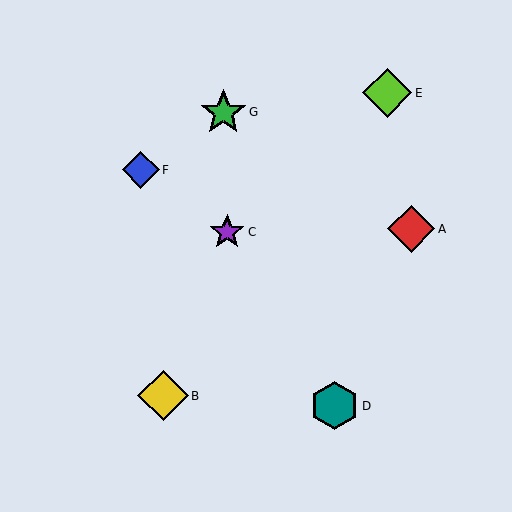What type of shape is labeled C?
Shape C is a purple star.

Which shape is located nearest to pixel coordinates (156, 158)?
The blue diamond (labeled F) at (141, 170) is nearest to that location.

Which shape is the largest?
The yellow diamond (labeled B) is the largest.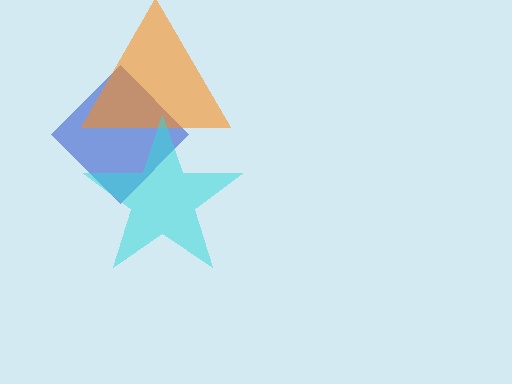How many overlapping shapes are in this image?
There are 3 overlapping shapes in the image.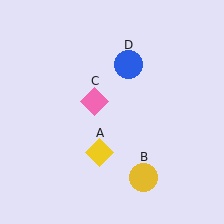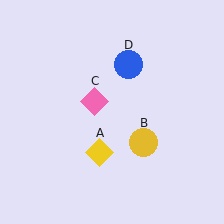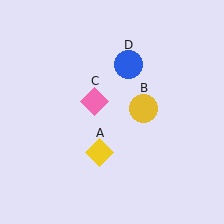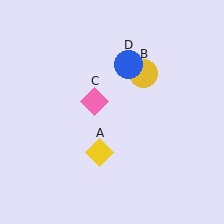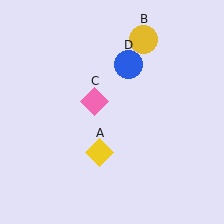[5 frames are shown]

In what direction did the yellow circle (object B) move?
The yellow circle (object B) moved up.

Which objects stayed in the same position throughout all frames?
Yellow diamond (object A) and pink diamond (object C) and blue circle (object D) remained stationary.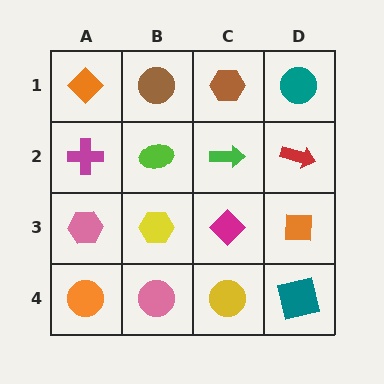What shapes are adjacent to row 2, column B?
A brown circle (row 1, column B), a yellow hexagon (row 3, column B), a magenta cross (row 2, column A), a green arrow (row 2, column C).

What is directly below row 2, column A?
A pink hexagon.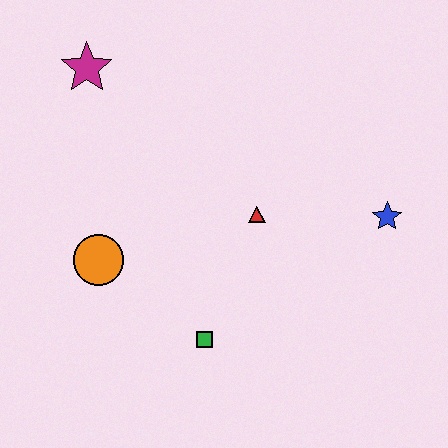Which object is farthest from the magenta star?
The blue star is farthest from the magenta star.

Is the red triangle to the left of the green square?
No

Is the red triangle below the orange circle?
No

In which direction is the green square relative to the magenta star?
The green square is below the magenta star.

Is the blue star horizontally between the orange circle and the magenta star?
No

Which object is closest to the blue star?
The red triangle is closest to the blue star.